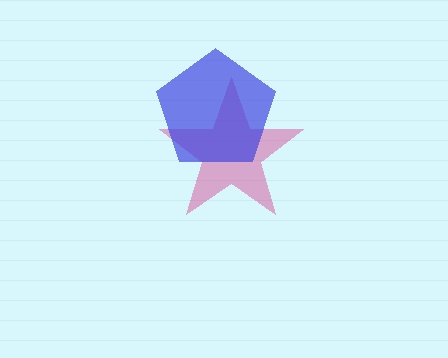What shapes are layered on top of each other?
The layered shapes are: a magenta star, a blue pentagon.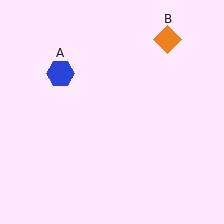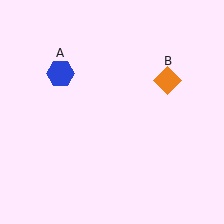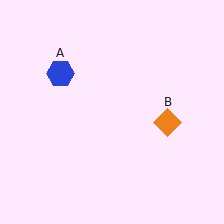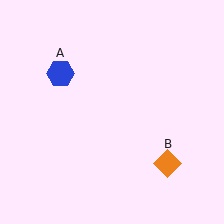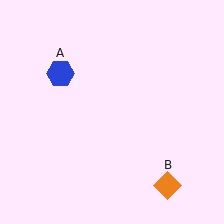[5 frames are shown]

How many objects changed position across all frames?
1 object changed position: orange diamond (object B).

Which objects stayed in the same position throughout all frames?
Blue hexagon (object A) remained stationary.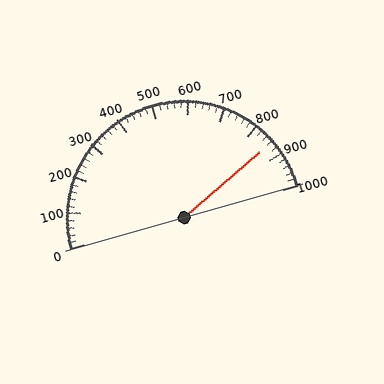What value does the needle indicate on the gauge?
The needle indicates approximately 860.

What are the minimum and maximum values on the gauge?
The gauge ranges from 0 to 1000.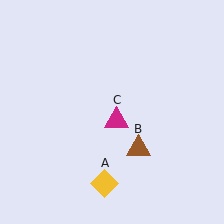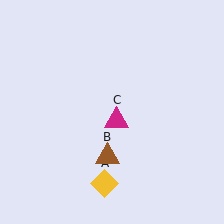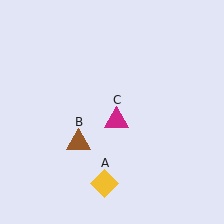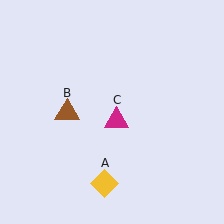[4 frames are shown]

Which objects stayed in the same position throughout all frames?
Yellow diamond (object A) and magenta triangle (object C) remained stationary.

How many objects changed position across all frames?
1 object changed position: brown triangle (object B).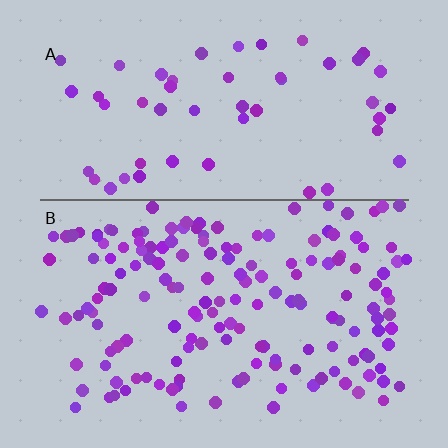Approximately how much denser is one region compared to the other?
Approximately 3.0× — region B over region A.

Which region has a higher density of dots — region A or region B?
B (the bottom).